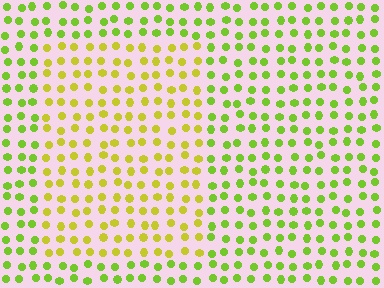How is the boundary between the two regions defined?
The boundary is defined purely by a slight shift in hue (about 30 degrees). Spacing, size, and orientation are identical on both sides.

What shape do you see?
I see a rectangle.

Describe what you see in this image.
The image is filled with small lime elements in a uniform arrangement. A rectangle-shaped region is visible where the elements are tinted to a slightly different hue, forming a subtle color boundary.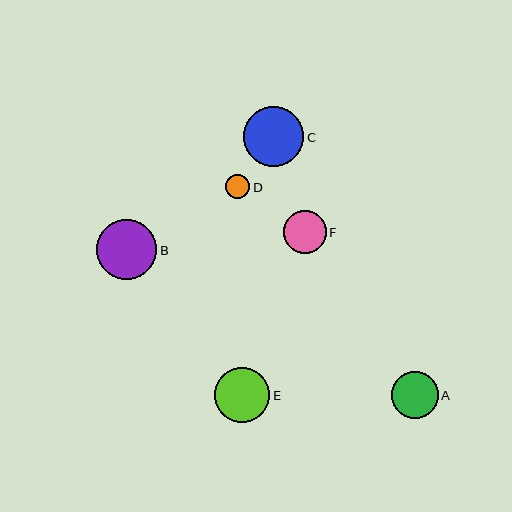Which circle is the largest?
Circle B is the largest with a size of approximately 60 pixels.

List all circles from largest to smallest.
From largest to smallest: B, C, E, A, F, D.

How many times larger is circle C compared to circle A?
Circle C is approximately 1.3 times the size of circle A.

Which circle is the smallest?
Circle D is the smallest with a size of approximately 25 pixels.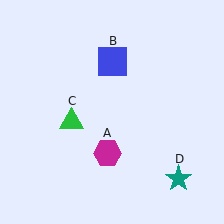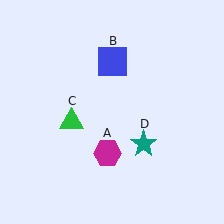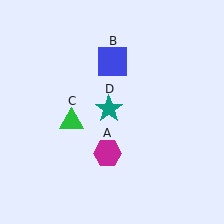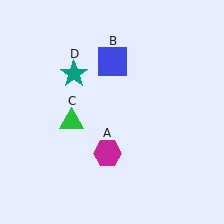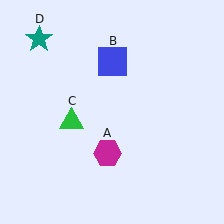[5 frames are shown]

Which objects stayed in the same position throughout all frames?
Magenta hexagon (object A) and blue square (object B) and green triangle (object C) remained stationary.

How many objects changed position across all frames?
1 object changed position: teal star (object D).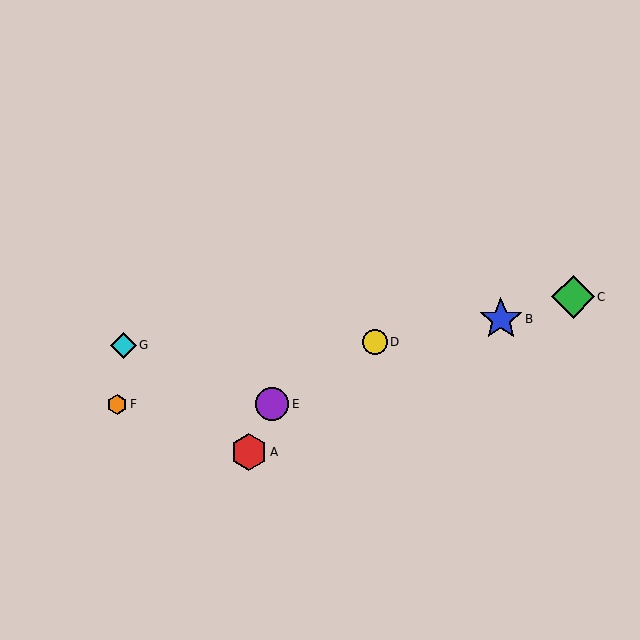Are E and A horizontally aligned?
No, E is at y≈404 and A is at y≈452.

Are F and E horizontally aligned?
Yes, both are at y≈404.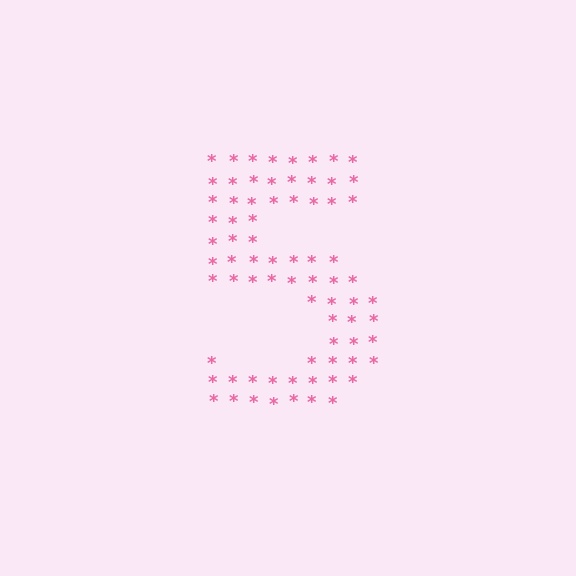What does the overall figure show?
The overall figure shows the digit 5.